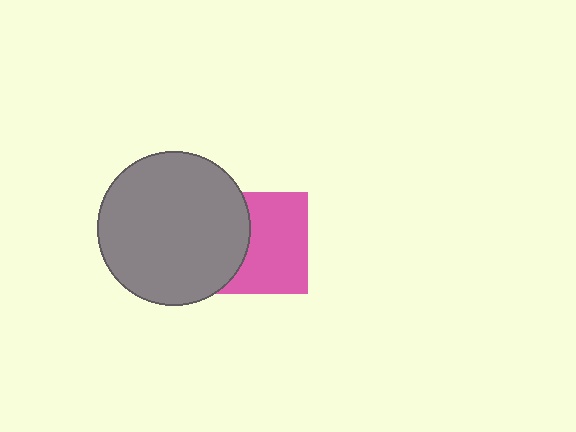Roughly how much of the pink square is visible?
About half of it is visible (roughly 63%).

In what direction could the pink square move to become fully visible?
The pink square could move right. That would shift it out from behind the gray circle entirely.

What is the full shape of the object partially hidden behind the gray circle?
The partially hidden object is a pink square.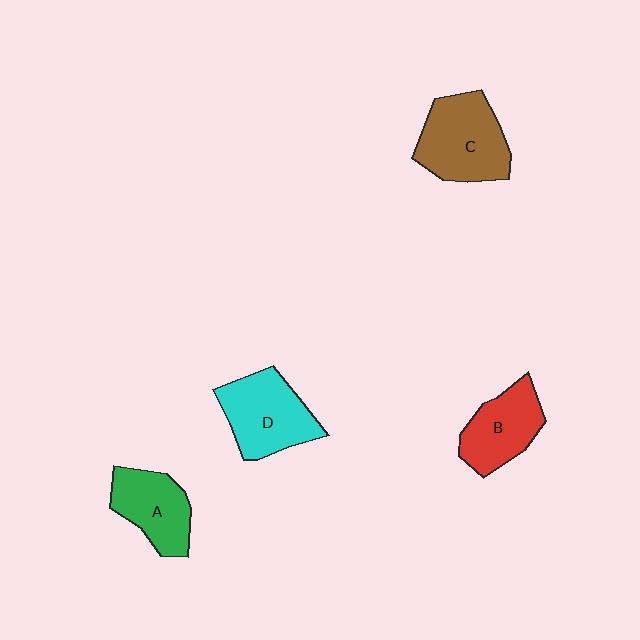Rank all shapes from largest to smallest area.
From largest to smallest: C (brown), D (cyan), B (red), A (green).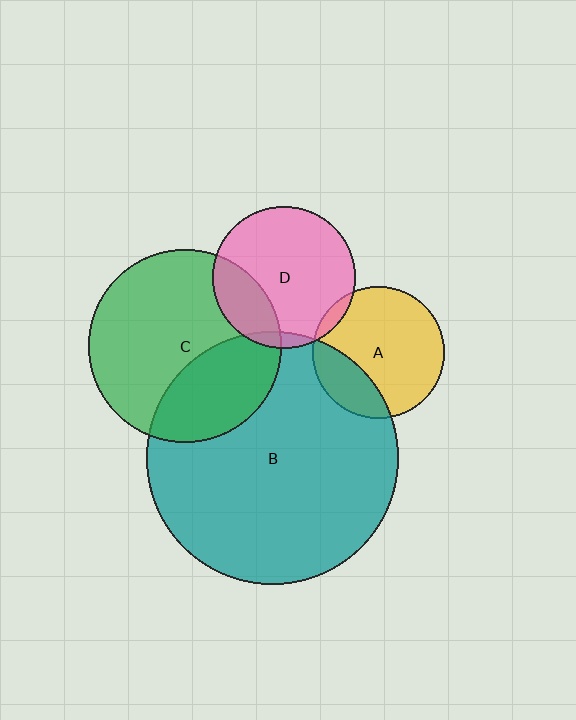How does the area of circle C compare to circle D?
Approximately 1.8 times.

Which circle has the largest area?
Circle B (teal).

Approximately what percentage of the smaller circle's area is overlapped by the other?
Approximately 30%.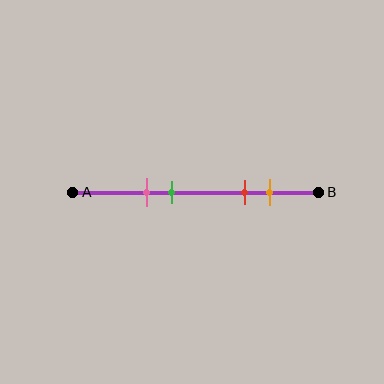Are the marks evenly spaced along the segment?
No, the marks are not evenly spaced.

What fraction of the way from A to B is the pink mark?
The pink mark is approximately 30% (0.3) of the way from A to B.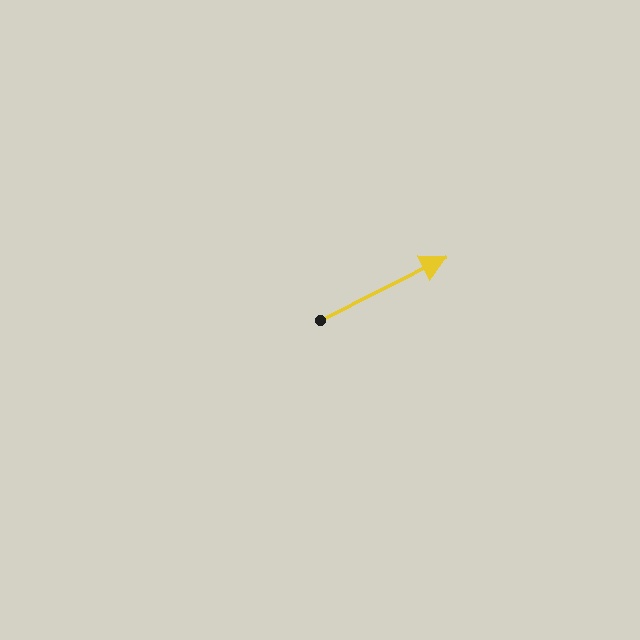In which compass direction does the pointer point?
Northeast.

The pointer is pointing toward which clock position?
Roughly 2 o'clock.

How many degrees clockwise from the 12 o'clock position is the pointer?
Approximately 63 degrees.